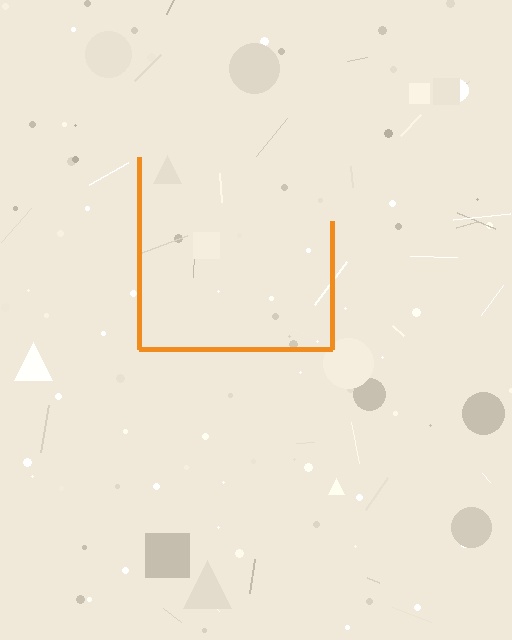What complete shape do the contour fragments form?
The contour fragments form a square.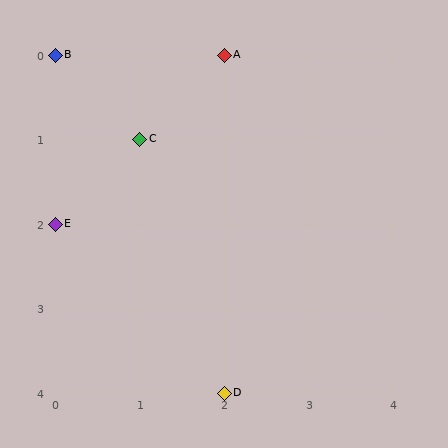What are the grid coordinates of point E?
Point E is at grid coordinates (0, 2).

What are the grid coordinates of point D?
Point D is at grid coordinates (2, 4).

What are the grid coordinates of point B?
Point B is at grid coordinates (0, 0).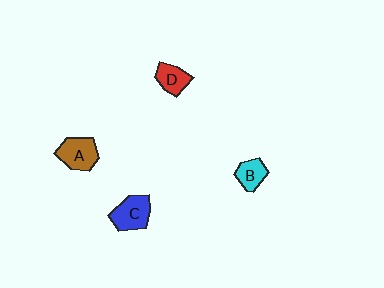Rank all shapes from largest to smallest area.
From largest to smallest: C (blue), A (brown), D (red), B (cyan).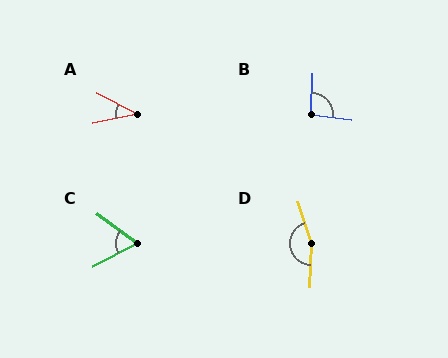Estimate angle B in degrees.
Approximately 95 degrees.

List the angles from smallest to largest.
A (39°), C (64°), B (95°), D (160°).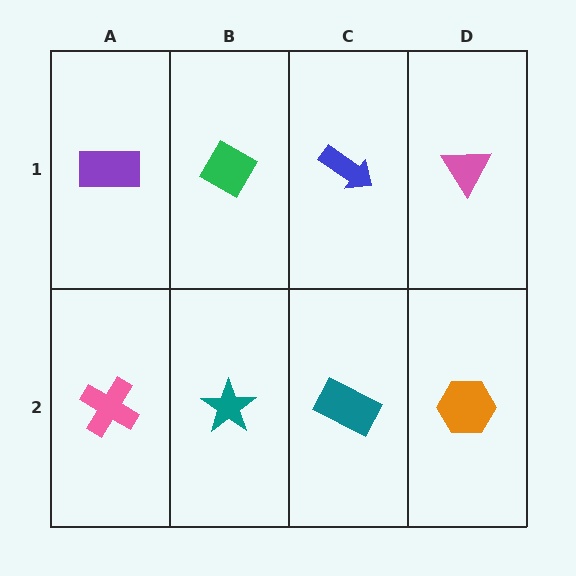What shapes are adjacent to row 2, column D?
A pink triangle (row 1, column D), a teal rectangle (row 2, column C).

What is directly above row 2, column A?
A purple rectangle.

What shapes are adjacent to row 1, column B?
A teal star (row 2, column B), a purple rectangle (row 1, column A), a blue arrow (row 1, column C).